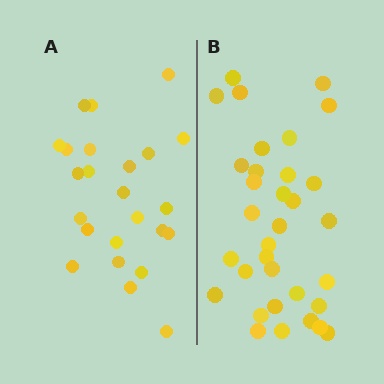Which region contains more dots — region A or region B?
Region B (the right region) has more dots.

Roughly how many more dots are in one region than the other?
Region B has roughly 8 or so more dots than region A.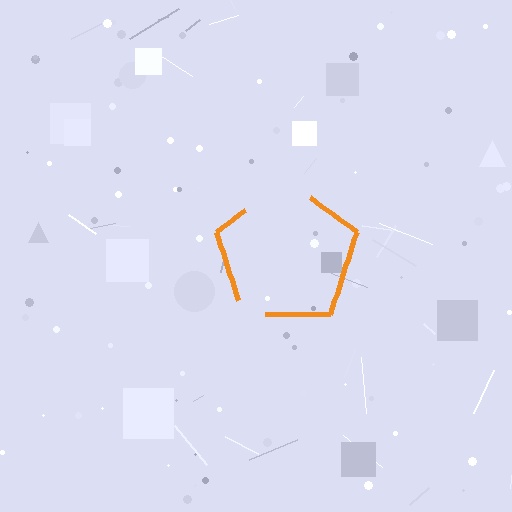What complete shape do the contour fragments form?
The contour fragments form a pentagon.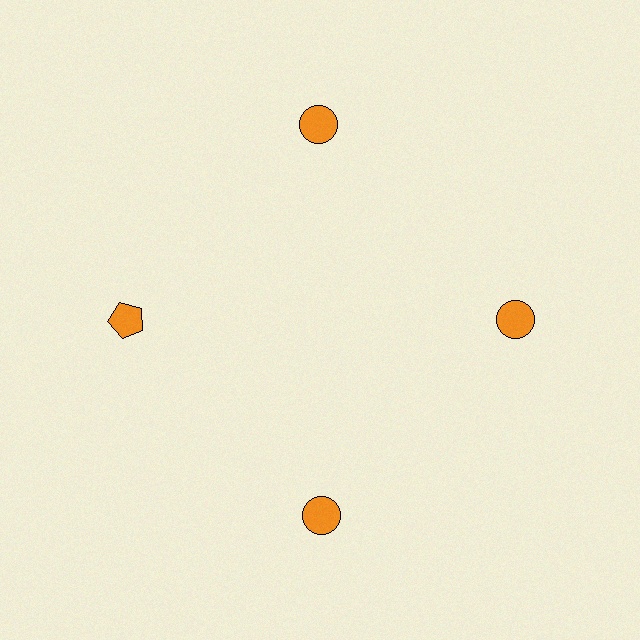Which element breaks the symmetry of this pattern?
The orange pentagon at roughly the 9 o'clock position breaks the symmetry. All other shapes are orange circles.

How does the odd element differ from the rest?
It has a different shape: pentagon instead of circle.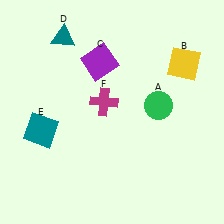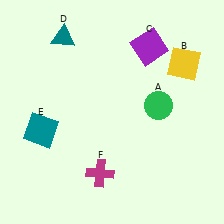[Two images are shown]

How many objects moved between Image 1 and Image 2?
2 objects moved between the two images.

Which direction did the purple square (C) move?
The purple square (C) moved right.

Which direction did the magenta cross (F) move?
The magenta cross (F) moved down.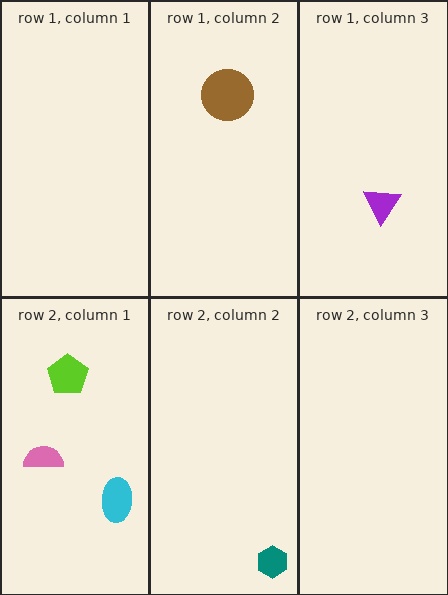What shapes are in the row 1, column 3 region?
The purple triangle.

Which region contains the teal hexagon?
The row 2, column 2 region.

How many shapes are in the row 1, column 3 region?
1.